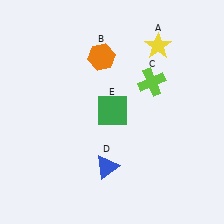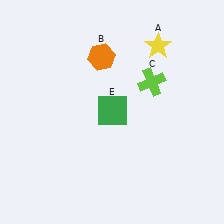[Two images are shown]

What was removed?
The blue triangle (D) was removed in Image 2.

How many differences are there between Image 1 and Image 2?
There is 1 difference between the two images.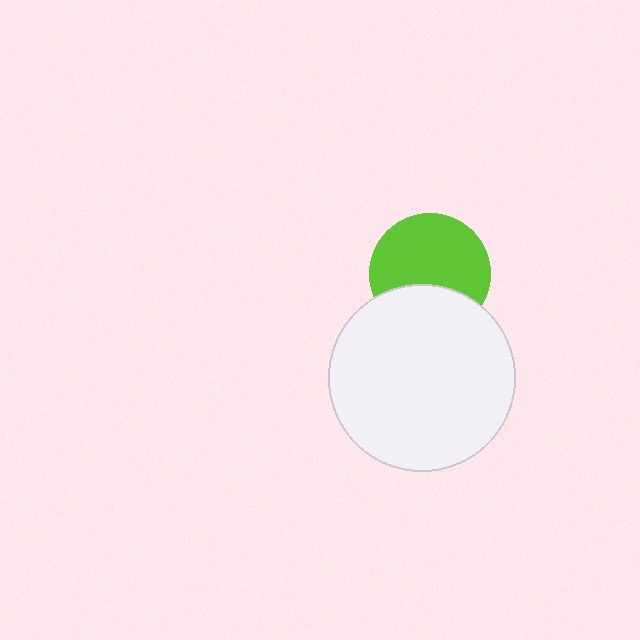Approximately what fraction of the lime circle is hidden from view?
Roughly 33% of the lime circle is hidden behind the white circle.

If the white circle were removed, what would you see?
You would see the complete lime circle.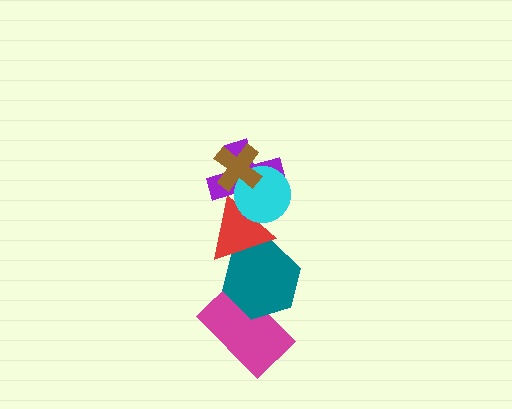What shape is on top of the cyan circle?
The brown cross is on top of the cyan circle.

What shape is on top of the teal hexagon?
The red triangle is on top of the teal hexagon.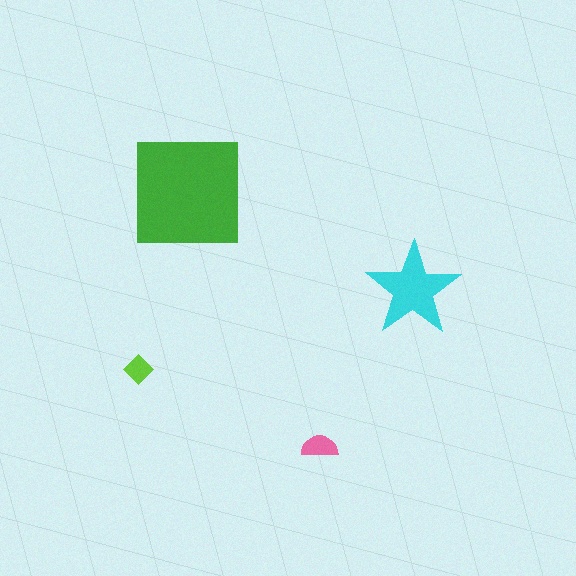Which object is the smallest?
The lime diamond.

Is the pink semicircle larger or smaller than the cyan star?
Smaller.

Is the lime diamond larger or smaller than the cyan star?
Smaller.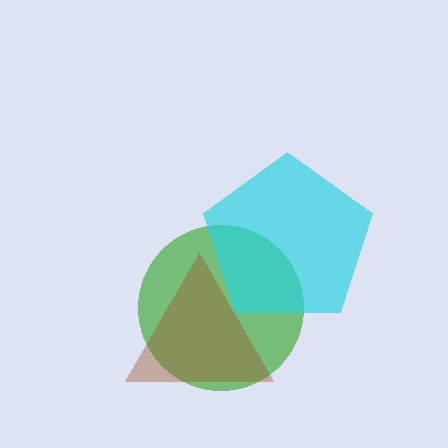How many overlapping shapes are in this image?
There are 3 overlapping shapes in the image.